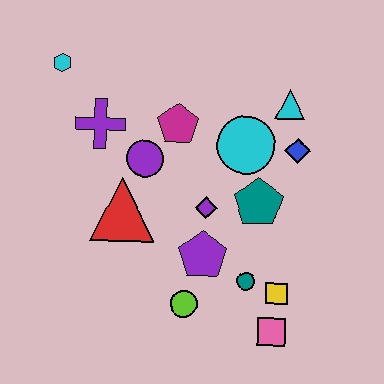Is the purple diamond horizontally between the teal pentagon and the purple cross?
Yes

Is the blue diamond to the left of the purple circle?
No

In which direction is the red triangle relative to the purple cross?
The red triangle is below the purple cross.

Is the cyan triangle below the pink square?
No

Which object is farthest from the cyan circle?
The cyan hexagon is farthest from the cyan circle.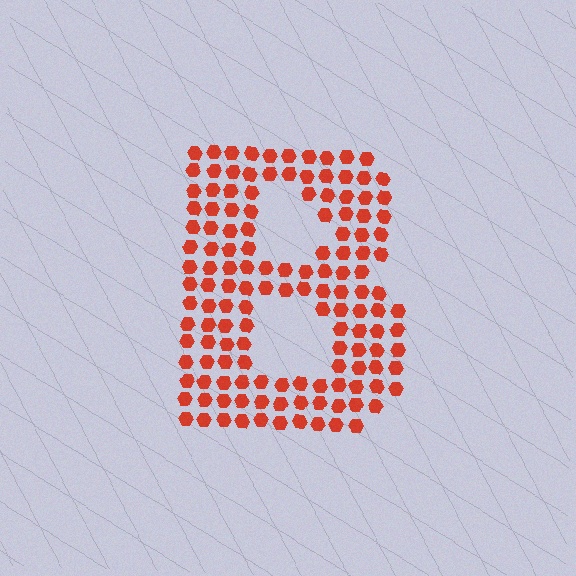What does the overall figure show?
The overall figure shows the letter B.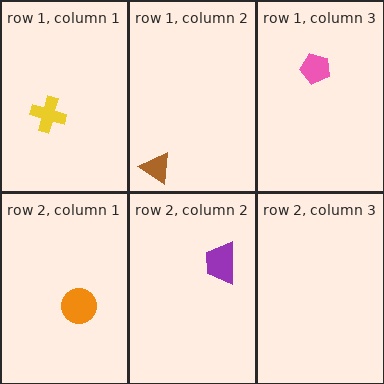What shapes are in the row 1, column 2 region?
The brown triangle.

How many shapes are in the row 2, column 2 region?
1.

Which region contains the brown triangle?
The row 1, column 2 region.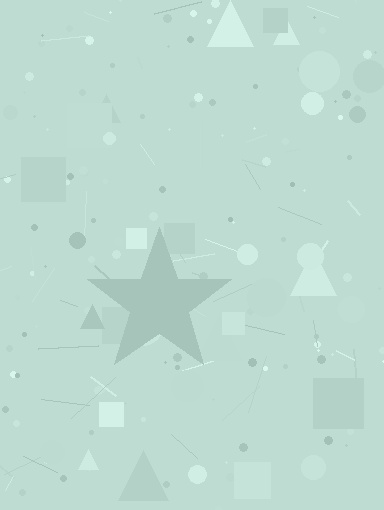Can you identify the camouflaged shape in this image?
The camouflaged shape is a star.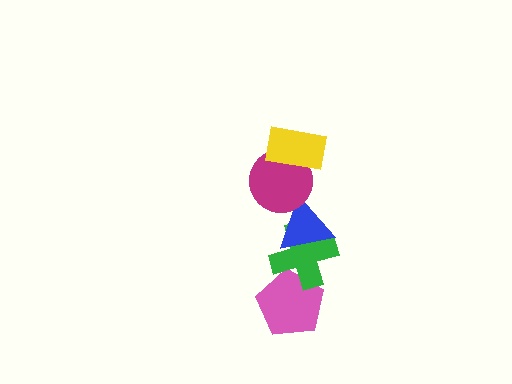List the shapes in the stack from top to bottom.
From top to bottom: the yellow rectangle, the magenta circle, the blue triangle, the green cross, the pink pentagon.